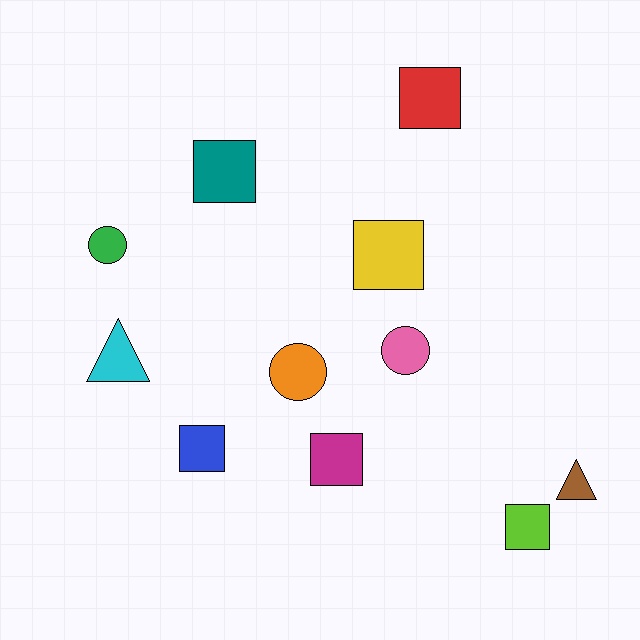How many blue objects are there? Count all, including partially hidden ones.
There is 1 blue object.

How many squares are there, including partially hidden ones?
There are 6 squares.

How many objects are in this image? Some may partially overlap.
There are 11 objects.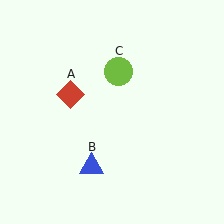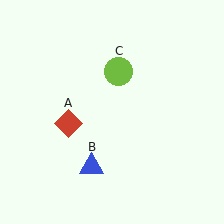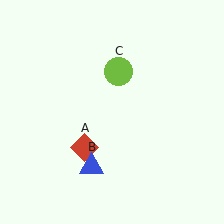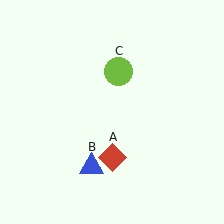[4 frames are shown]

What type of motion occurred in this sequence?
The red diamond (object A) rotated counterclockwise around the center of the scene.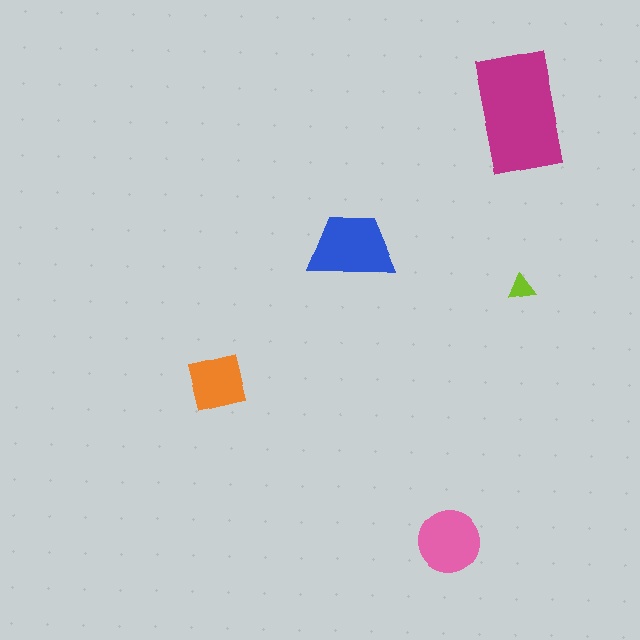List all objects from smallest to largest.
The lime triangle, the orange square, the pink circle, the blue trapezoid, the magenta rectangle.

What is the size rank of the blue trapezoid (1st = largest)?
2nd.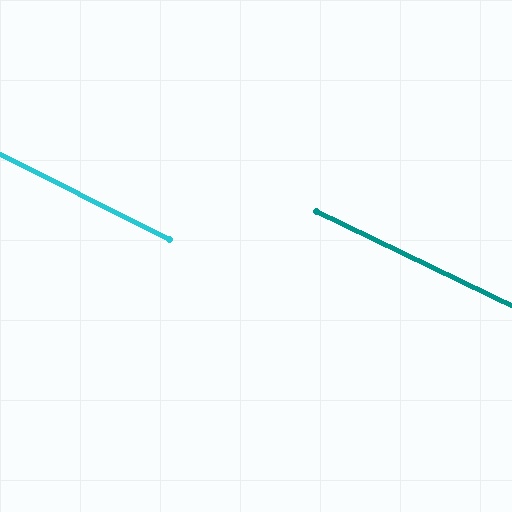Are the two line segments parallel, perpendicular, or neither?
Parallel — their directions differ by only 1.0°.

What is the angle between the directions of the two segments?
Approximately 1 degree.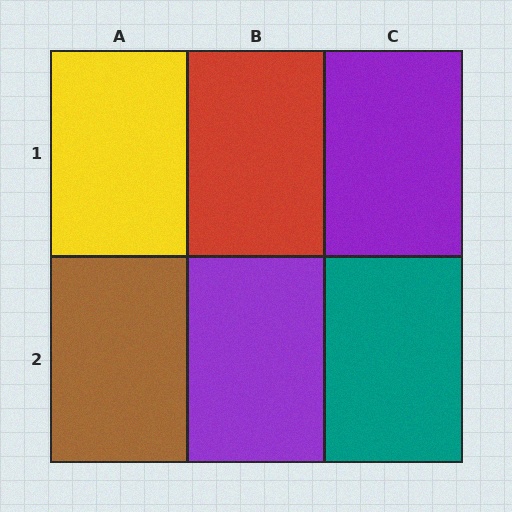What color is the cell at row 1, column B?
Red.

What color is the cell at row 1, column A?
Yellow.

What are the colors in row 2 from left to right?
Brown, purple, teal.